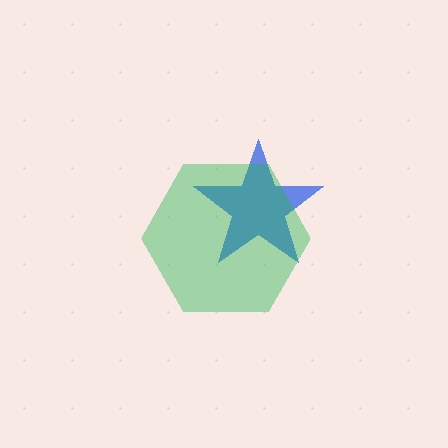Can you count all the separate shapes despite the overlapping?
Yes, there are 2 separate shapes.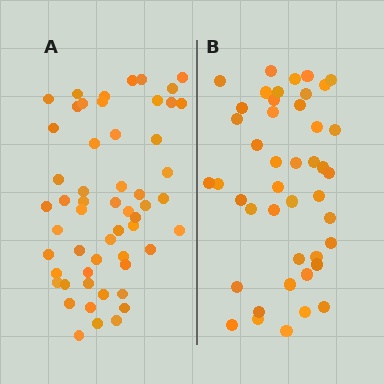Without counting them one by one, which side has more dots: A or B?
Region A (the left region) has more dots.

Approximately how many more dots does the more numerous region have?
Region A has roughly 12 or so more dots than region B.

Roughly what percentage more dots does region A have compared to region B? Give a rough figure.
About 25% more.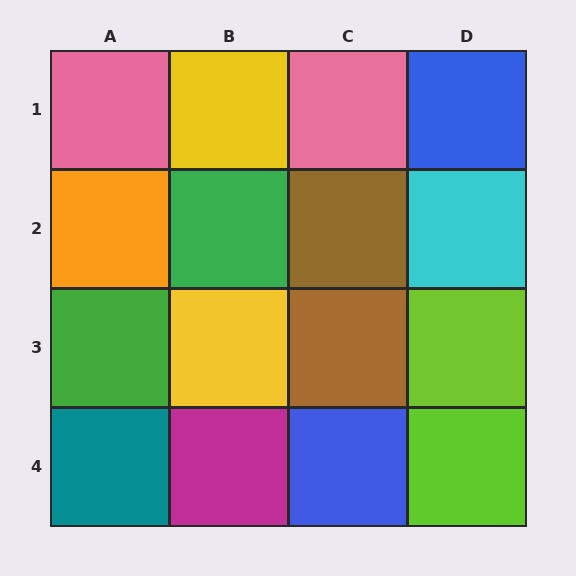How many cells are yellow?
2 cells are yellow.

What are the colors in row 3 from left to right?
Green, yellow, brown, lime.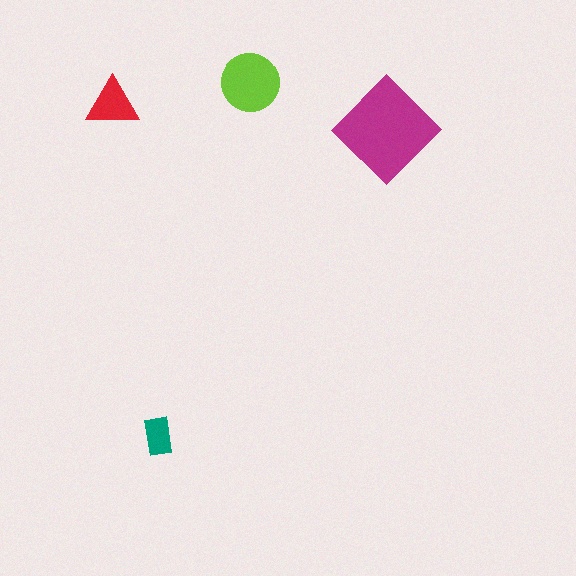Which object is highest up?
The lime circle is topmost.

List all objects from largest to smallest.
The magenta diamond, the lime circle, the red triangle, the teal rectangle.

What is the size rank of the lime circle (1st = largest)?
2nd.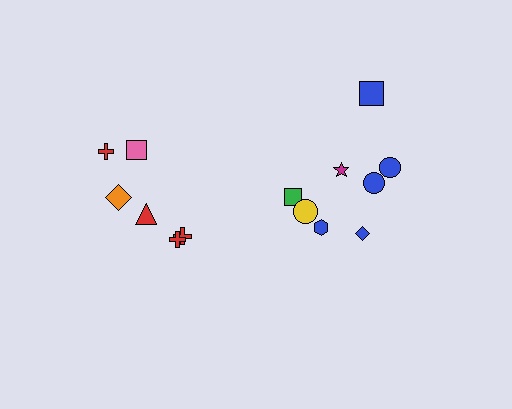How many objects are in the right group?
There are 8 objects.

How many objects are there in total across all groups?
There are 14 objects.